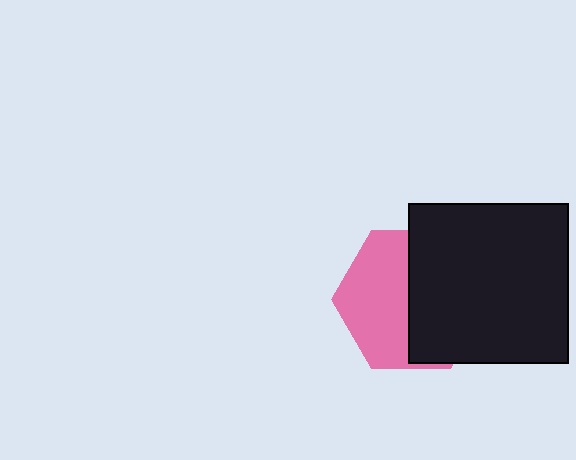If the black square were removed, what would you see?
You would see the complete pink hexagon.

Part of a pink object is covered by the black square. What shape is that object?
It is a hexagon.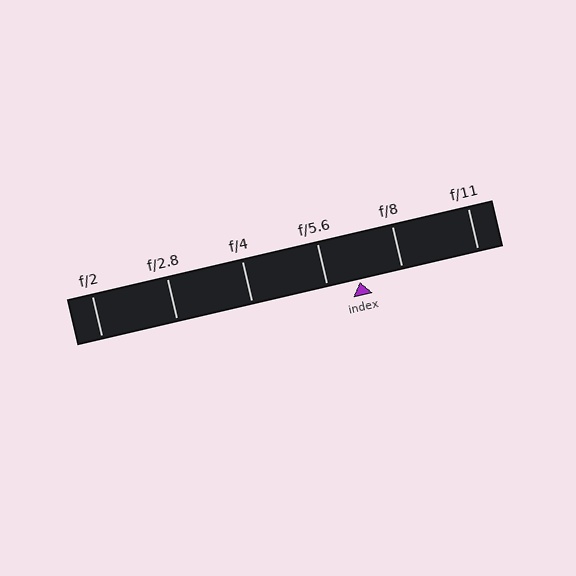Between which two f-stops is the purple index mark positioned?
The index mark is between f/5.6 and f/8.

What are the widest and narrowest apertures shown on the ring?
The widest aperture shown is f/2 and the narrowest is f/11.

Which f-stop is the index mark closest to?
The index mark is closest to f/5.6.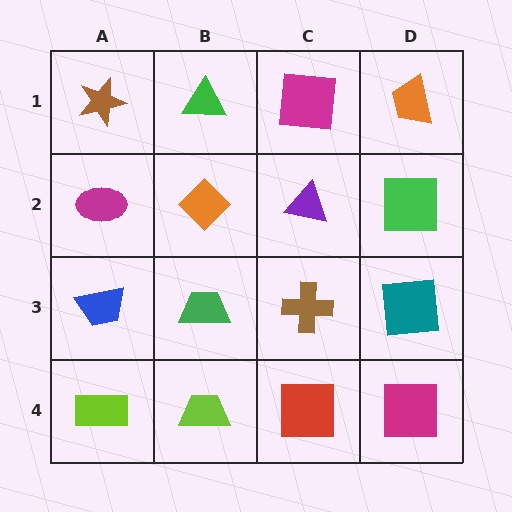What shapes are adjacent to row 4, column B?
A green trapezoid (row 3, column B), a lime rectangle (row 4, column A), a red square (row 4, column C).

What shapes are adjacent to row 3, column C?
A purple triangle (row 2, column C), a red square (row 4, column C), a green trapezoid (row 3, column B), a teal square (row 3, column D).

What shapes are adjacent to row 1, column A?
A magenta ellipse (row 2, column A), a green triangle (row 1, column B).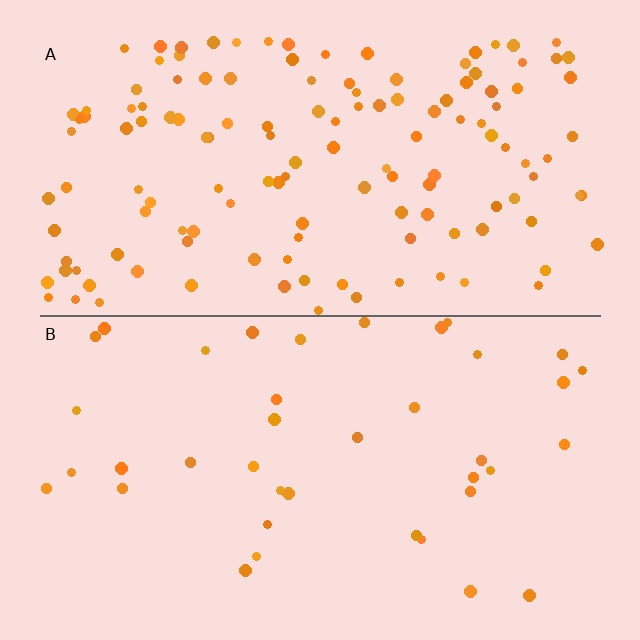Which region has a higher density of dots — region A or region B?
A (the top).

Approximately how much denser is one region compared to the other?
Approximately 3.5× — region A over region B.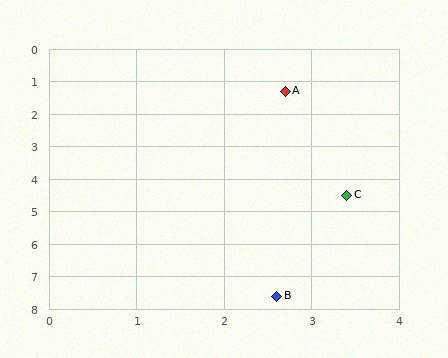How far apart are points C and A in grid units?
Points C and A are about 3.3 grid units apart.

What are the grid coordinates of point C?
Point C is at approximately (3.4, 4.5).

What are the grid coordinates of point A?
Point A is at approximately (2.7, 1.3).